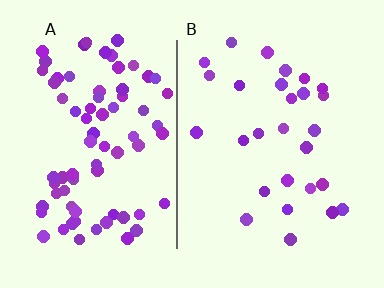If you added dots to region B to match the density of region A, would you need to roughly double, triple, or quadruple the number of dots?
Approximately triple.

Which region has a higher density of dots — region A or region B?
A (the left).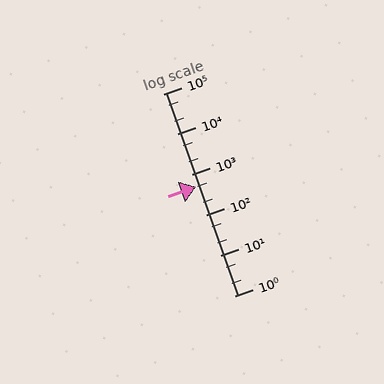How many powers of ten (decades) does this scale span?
The scale spans 5 decades, from 1 to 100000.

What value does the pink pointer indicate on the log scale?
The pointer indicates approximately 490.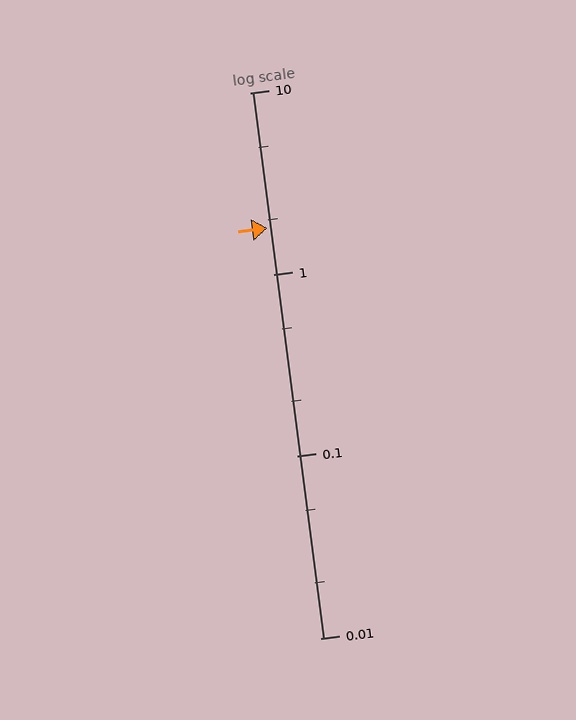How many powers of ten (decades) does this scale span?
The scale spans 3 decades, from 0.01 to 10.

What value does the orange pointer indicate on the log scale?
The pointer indicates approximately 1.8.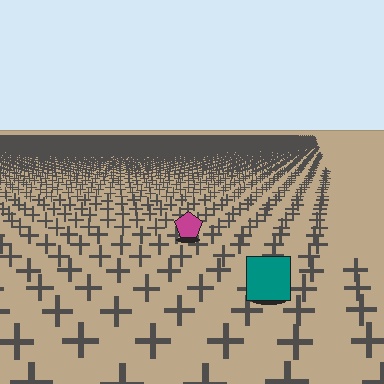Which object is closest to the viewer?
The teal square is closest. The texture marks near it are larger and more spread out.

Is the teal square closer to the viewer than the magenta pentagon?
Yes. The teal square is closer — you can tell from the texture gradient: the ground texture is coarser near it.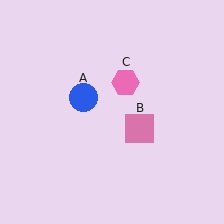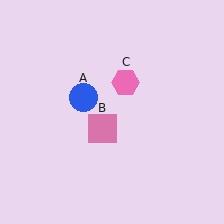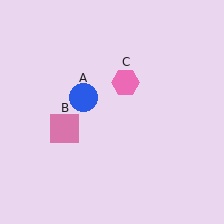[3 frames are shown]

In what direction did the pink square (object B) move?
The pink square (object B) moved left.